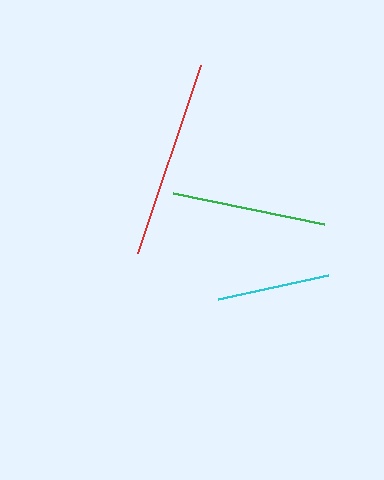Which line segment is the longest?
The red line is the longest at approximately 198 pixels.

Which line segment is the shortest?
The cyan line is the shortest at approximately 113 pixels.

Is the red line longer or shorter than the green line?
The red line is longer than the green line.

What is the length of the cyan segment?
The cyan segment is approximately 113 pixels long.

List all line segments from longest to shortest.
From longest to shortest: red, green, cyan.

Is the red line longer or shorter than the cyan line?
The red line is longer than the cyan line.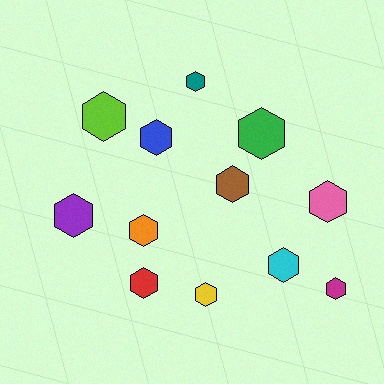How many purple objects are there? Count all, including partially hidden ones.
There is 1 purple object.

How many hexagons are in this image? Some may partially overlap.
There are 12 hexagons.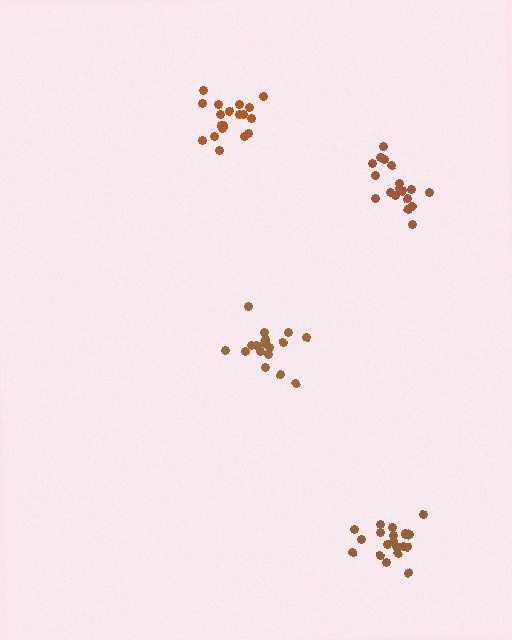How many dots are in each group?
Group 1: 18 dots, Group 2: 20 dots, Group 3: 17 dots, Group 4: 20 dots (75 total).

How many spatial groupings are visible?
There are 4 spatial groupings.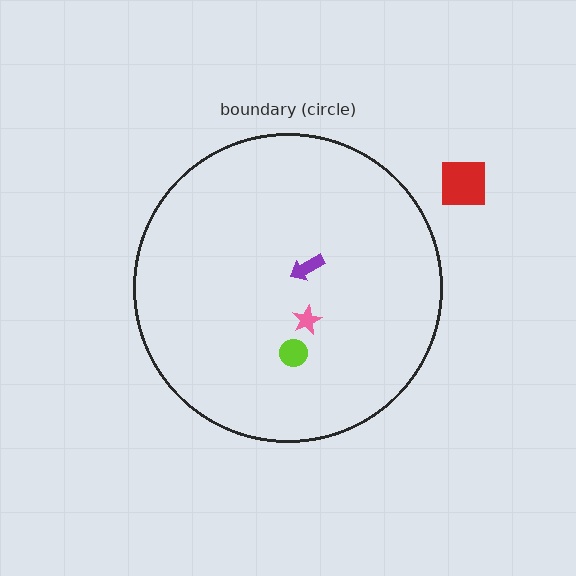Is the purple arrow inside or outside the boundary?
Inside.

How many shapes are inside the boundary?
3 inside, 1 outside.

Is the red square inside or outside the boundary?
Outside.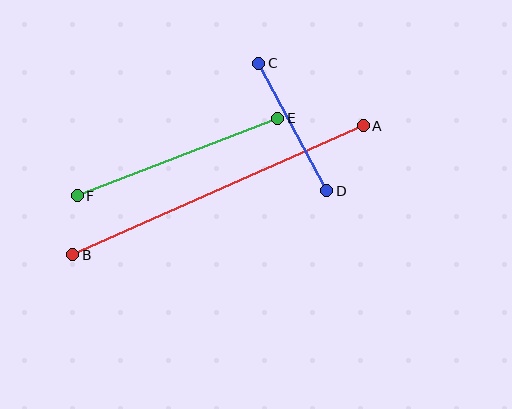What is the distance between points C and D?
The distance is approximately 144 pixels.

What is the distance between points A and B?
The distance is approximately 318 pixels.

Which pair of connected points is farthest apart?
Points A and B are farthest apart.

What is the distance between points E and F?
The distance is approximately 215 pixels.